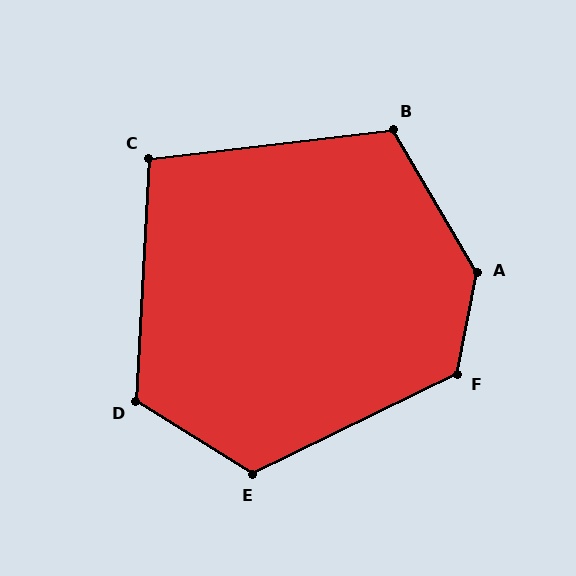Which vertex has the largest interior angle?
A, at approximately 138 degrees.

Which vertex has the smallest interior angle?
C, at approximately 100 degrees.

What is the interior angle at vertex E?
Approximately 122 degrees (obtuse).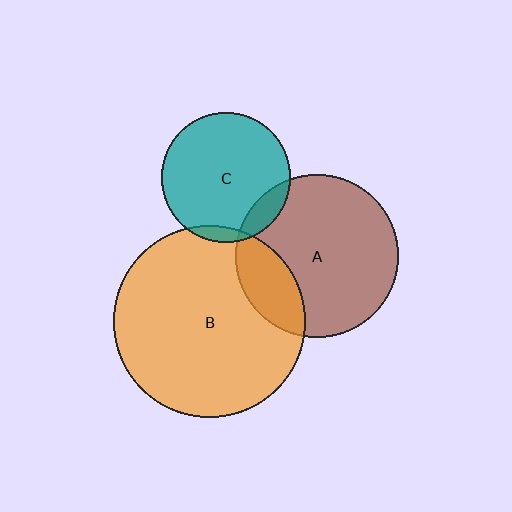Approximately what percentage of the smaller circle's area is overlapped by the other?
Approximately 10%.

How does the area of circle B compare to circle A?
Approximately 1.4 times.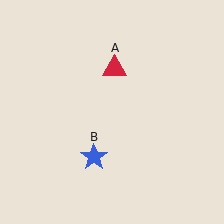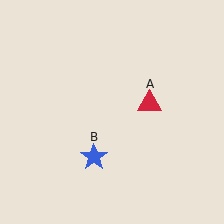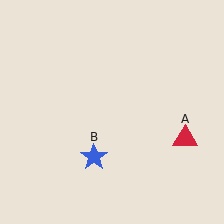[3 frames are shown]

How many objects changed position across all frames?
1 object changed position: red triangle (object A).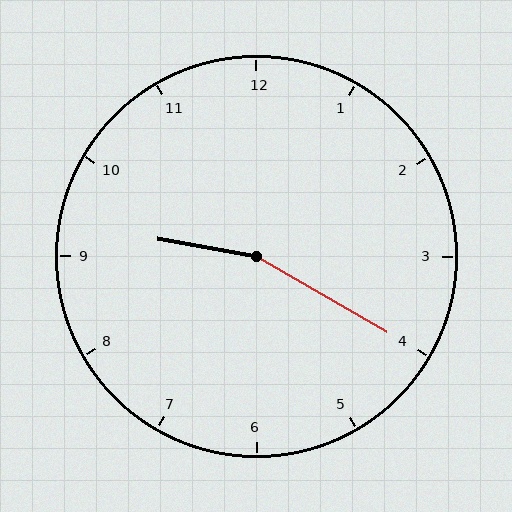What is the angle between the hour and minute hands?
Approximately 160 degrees.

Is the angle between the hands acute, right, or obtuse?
It is obtuse.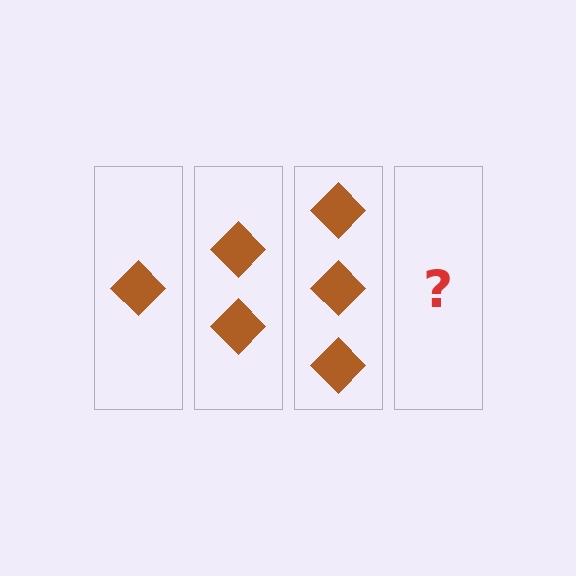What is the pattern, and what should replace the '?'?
The pattern is that each step adds one more diamond. The '?' should be 4 diamonds.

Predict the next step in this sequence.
The next step is 4 diamonds.